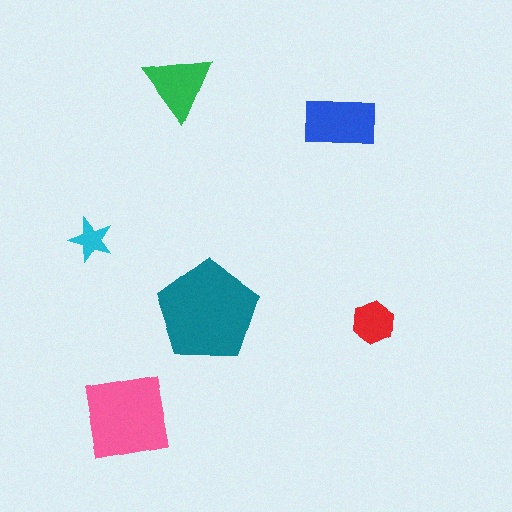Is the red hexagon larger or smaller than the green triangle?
Smaller.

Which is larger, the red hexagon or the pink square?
The pink square.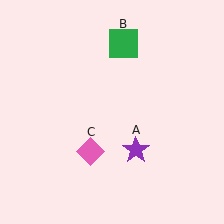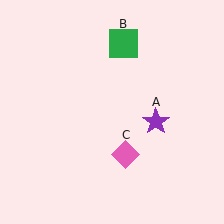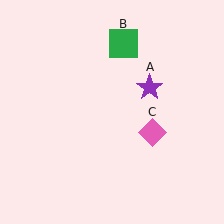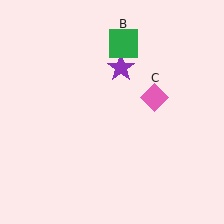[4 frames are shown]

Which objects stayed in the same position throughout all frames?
Green square (object B) remained stationary.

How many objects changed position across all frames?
2 objects changed position: purple star (object A), pink diamond (object C).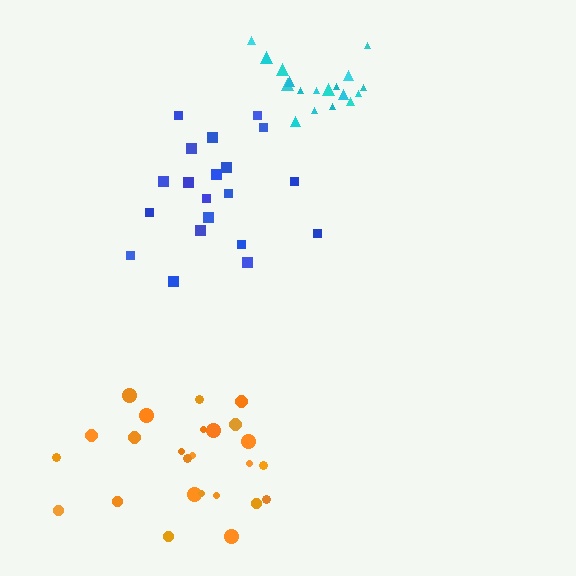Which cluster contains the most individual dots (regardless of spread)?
Orange (25).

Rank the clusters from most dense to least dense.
cyan, orange, blue.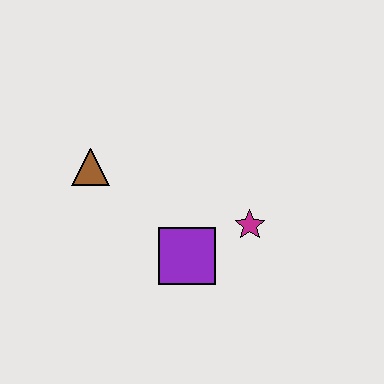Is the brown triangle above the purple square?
Yes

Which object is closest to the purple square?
The magenta star is closest to the purple square.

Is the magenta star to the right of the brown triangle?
Yes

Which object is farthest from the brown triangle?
The magenta star is farthest from the brown triangle.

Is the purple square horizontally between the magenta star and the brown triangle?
Yes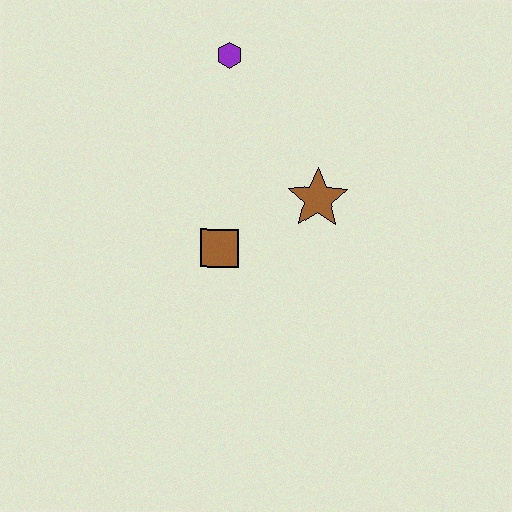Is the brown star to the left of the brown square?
No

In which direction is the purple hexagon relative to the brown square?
The purple hexagon is above the brown square.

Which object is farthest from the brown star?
The purple hexagon is farthest from the brown star.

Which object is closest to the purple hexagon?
The brown star is closest to the purple hexagon.